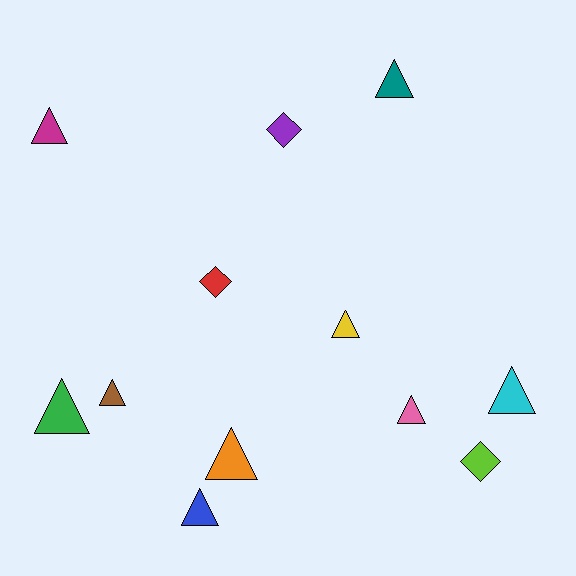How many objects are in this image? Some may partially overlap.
There are 12 objects.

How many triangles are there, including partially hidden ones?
There are 9 triangles.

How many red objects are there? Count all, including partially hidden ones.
There is 1 red object.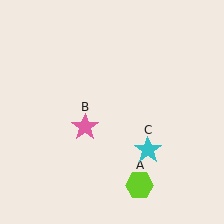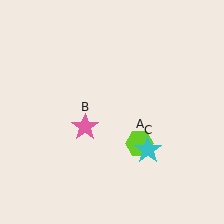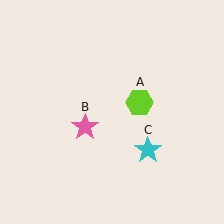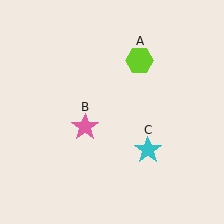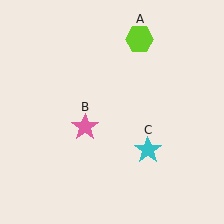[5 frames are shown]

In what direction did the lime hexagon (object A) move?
The lime hexagon (object A) moved up.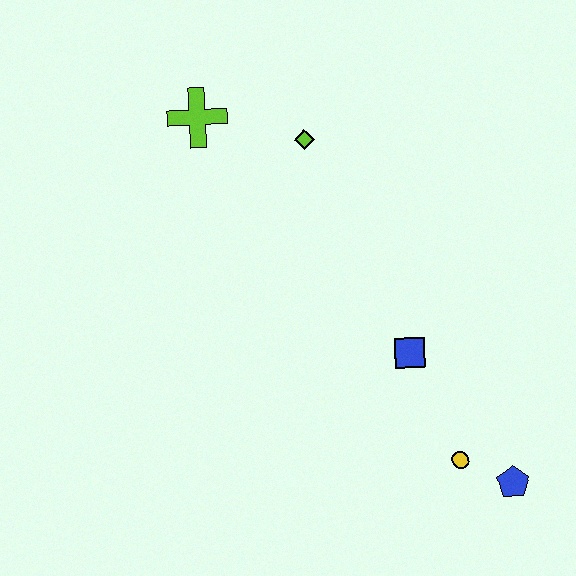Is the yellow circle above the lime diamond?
No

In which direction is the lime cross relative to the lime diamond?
The lime cross is to the left of the lime diamond.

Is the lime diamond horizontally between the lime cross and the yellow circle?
Yes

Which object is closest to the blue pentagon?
The yellow circle is closest to the blue pentagon.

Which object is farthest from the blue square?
The lime cross is farthest from the blue square.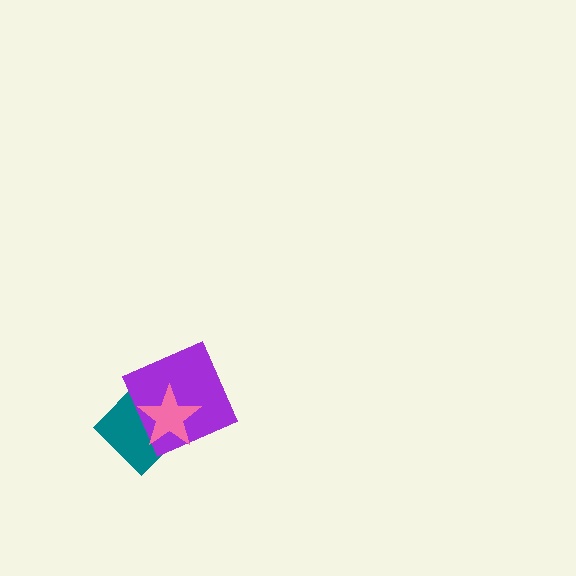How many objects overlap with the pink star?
2 objects overlap with the pink star.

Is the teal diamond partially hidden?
Yes, it is partially covered by another shape.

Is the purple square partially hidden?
Yes, it is partially covered by another shape.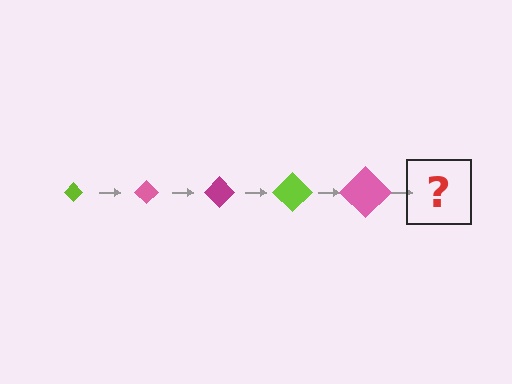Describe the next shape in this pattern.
It should be a magenta diamond, larger than the previous one.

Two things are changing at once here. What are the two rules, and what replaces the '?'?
The two rules are that the diamond grows larger each step and the color cycles through lime, pink, and magenta. The '?' should be a magenta diamond, larger than the previous one.